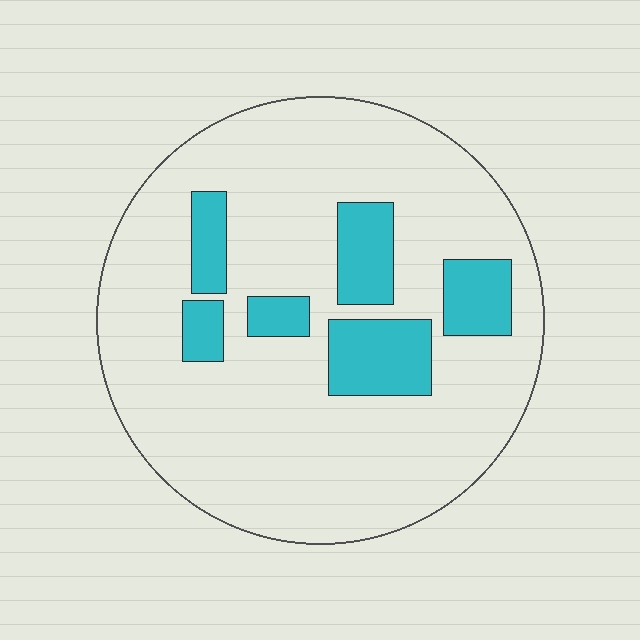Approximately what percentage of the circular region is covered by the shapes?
Approximately 20%.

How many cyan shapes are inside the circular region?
6.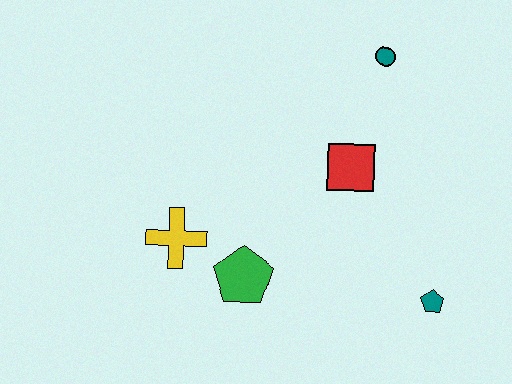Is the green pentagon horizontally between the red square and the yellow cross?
Yes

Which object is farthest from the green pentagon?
The teal circle is farthest from the green pentagon.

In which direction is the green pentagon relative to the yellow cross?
The green pentagon is to the right of the yellow cross.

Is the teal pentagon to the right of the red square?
Yes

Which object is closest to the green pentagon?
The yellow cross is closest to the green pentagon.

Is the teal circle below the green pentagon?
No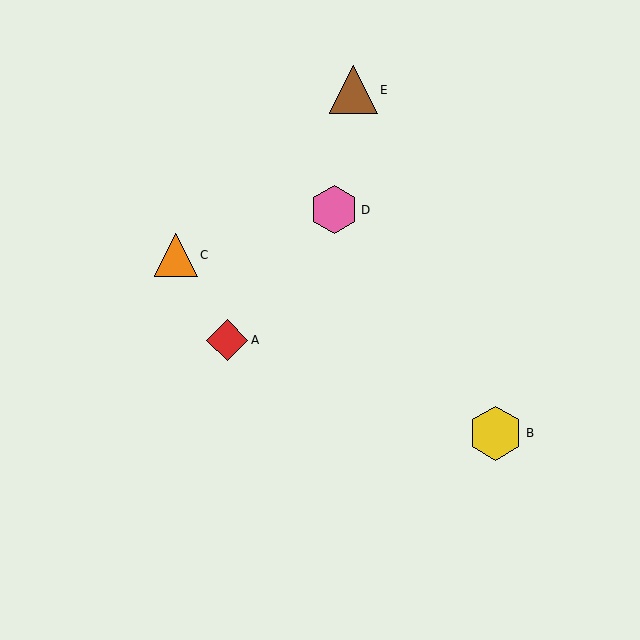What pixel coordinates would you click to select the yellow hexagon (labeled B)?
Click at (496, 433) to select the yellow hexagon B.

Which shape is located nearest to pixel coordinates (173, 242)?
The orange triangle (labeled C) at (176, 255) is nearest to that location.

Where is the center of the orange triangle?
The center of the orange triangle is at (176, 255).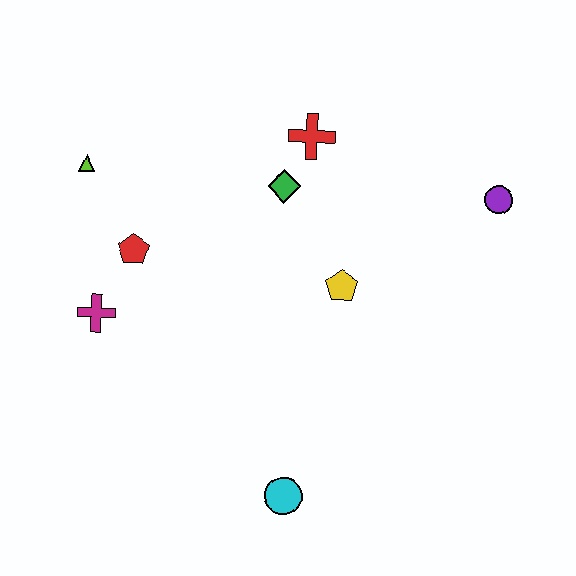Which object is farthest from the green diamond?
The cyan circle is farthest from the green diamond.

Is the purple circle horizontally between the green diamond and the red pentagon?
No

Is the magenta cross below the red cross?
Yes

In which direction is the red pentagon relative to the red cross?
The red pentagon is to the left of the red cross.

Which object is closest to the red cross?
The green diamond is closest to the red cross.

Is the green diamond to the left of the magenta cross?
No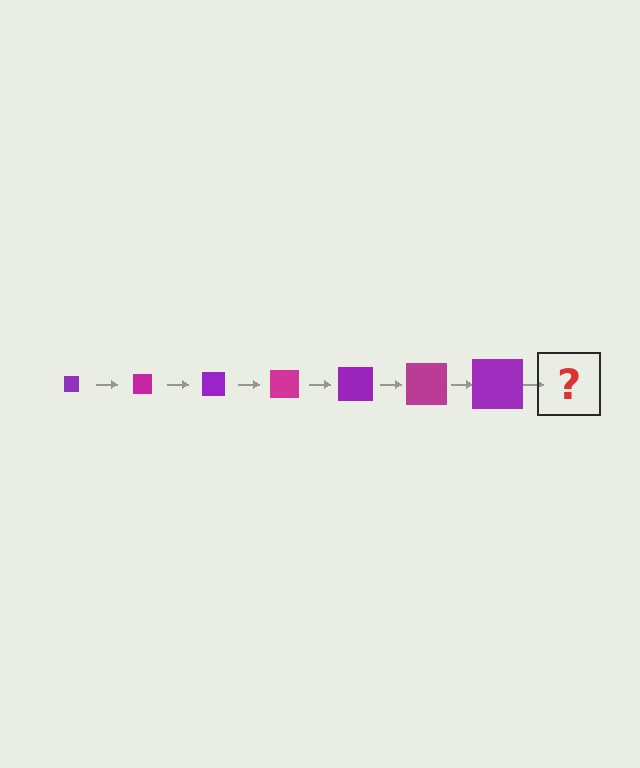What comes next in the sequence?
The next element should be a magenta square, larger than the previous one.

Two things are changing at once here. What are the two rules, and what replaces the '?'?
The two rules are that the square grows larger each step and the color cycles through purple and magenta. The '?' should be a magenta square, larger than the previous one.